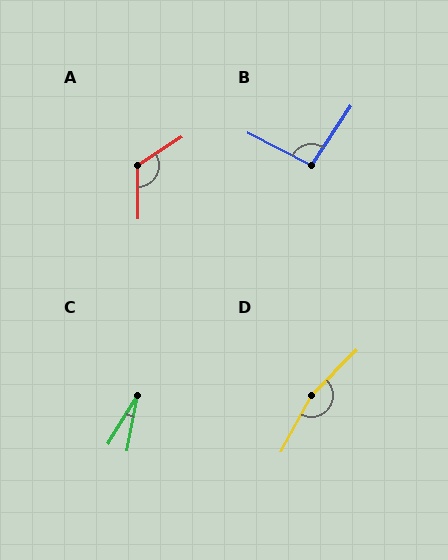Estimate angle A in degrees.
Approximately 121 degrees.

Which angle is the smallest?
C, at approximately 21 degrees.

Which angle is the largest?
D, at approximately 163 degrees.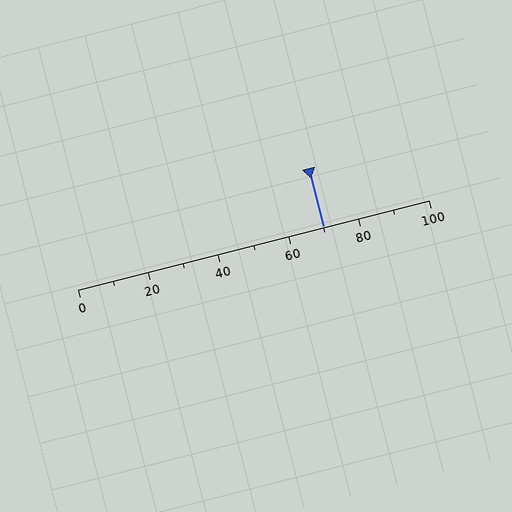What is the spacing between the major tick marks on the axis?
The major ticks are spaced 20 apart.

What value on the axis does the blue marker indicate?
The marker indicates approximately 70.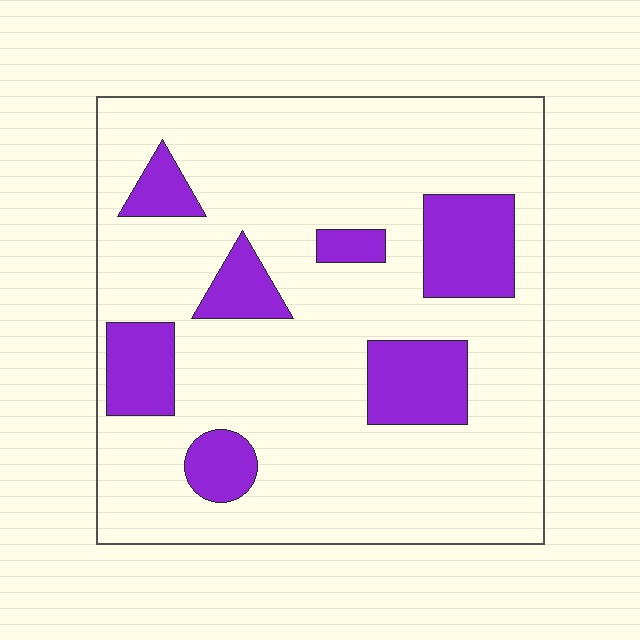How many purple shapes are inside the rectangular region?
7.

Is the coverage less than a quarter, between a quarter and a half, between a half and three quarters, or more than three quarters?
Less than a quarter.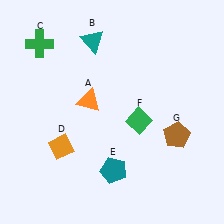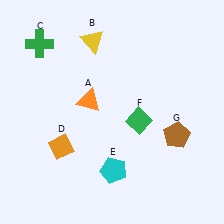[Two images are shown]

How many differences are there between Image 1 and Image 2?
There are 2 differences between the two images.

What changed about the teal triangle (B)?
In Image 1, B is teal. In Image 2, it changed to yellow.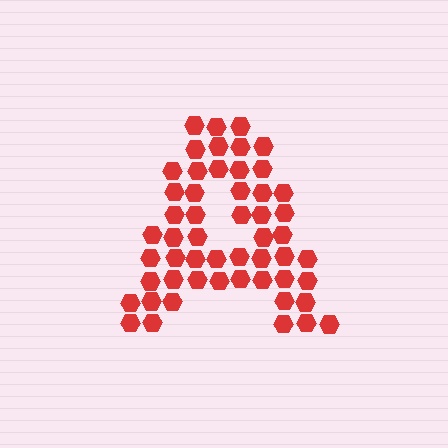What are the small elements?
The small elements are hexagons.